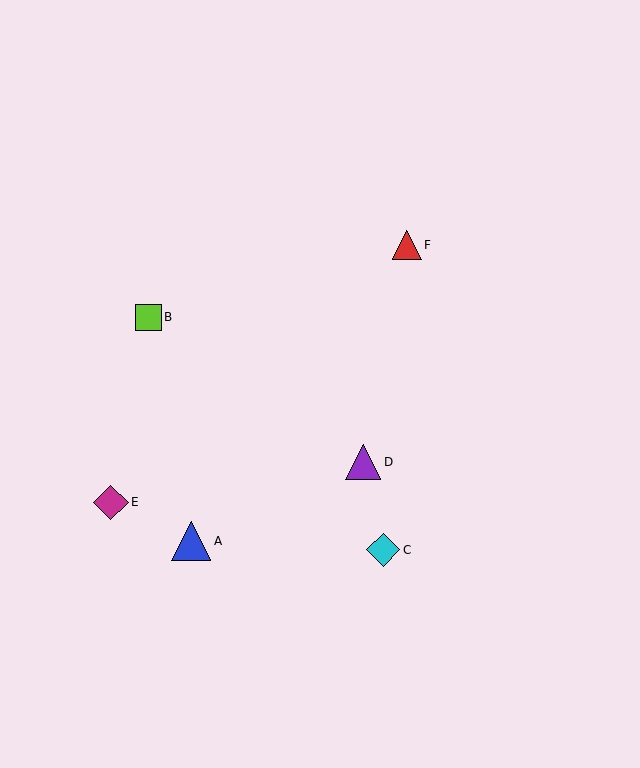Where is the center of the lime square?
The center of the lime square is at (148, 318).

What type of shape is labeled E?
Shape E is a magenta diamond.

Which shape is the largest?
The blue triangle (labeled A) is the largest.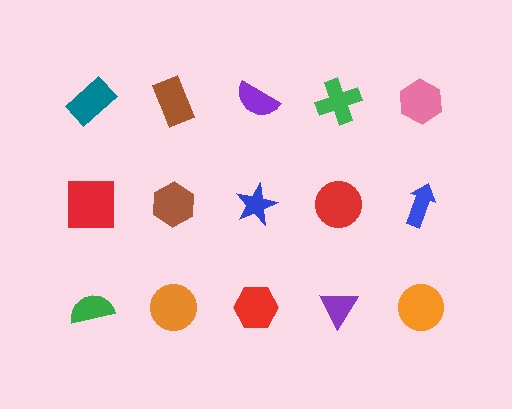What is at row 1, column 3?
A purple semicircle.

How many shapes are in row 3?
5 shapes.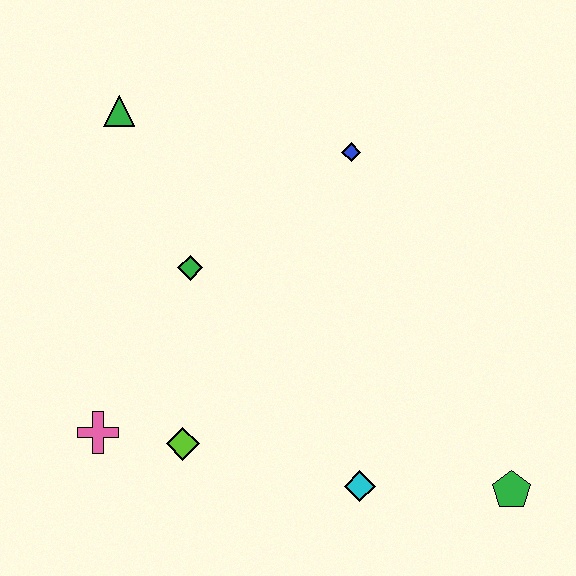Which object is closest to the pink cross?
The lime diamond is closest to the pink cross.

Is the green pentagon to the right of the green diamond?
Yes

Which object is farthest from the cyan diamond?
The green triangle is farthest from the cyan diamond.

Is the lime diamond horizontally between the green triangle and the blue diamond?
Yes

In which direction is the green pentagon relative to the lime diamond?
The green pentagon is to the right of the lime diamond.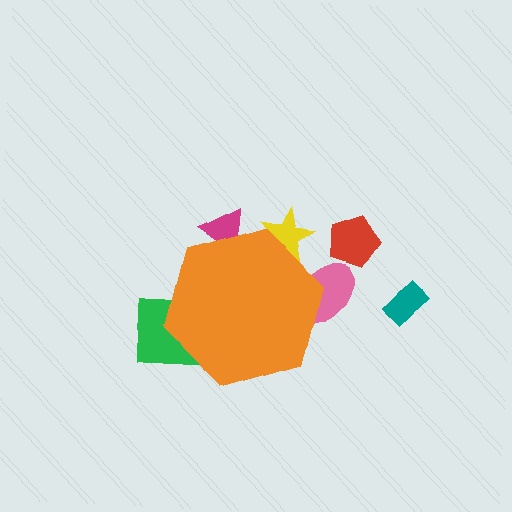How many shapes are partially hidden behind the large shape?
4 shapes are partially hidden.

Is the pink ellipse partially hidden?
Yes, the pink ellipse is partially hidden behind the orange hexagon.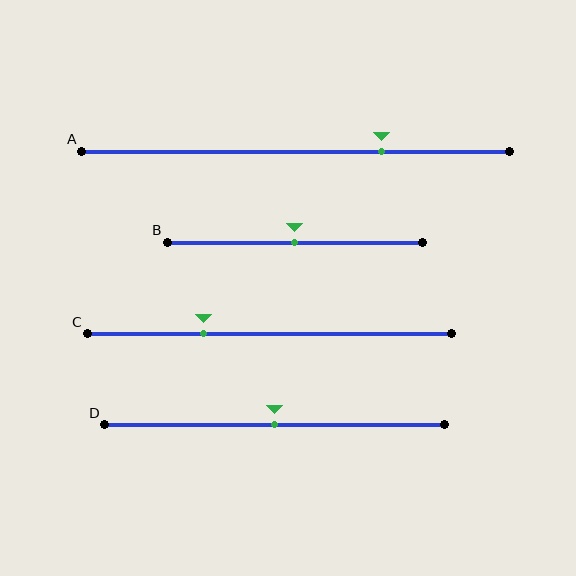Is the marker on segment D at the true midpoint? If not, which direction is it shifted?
Yes, the marker on segment D is at the true midpoint.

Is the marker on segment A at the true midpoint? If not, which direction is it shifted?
No, the marker on segment A is shifted to the right by about 20% of the segment length.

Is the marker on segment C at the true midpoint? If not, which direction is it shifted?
No, the marker on segment C is shifted to the left by about 18% of the segment length.